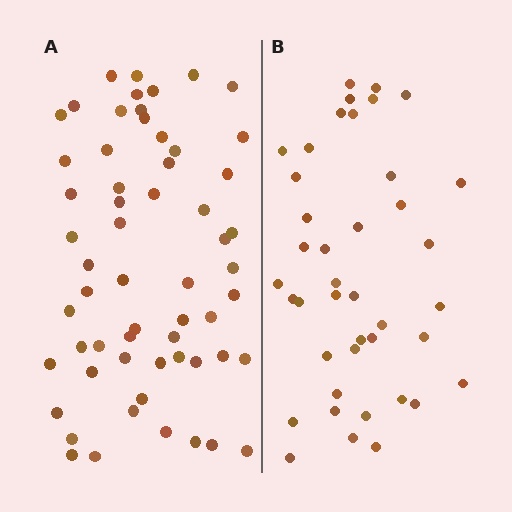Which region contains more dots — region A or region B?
Region A (the left region) has more dots.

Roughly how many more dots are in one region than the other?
Region A has approximately 20 more dots than region B.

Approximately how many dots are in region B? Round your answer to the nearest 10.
About 40 dots. (The exact count is 41, which rounds to 40.)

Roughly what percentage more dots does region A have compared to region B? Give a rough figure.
About 45% more.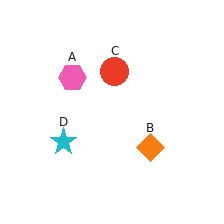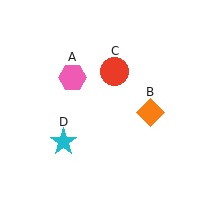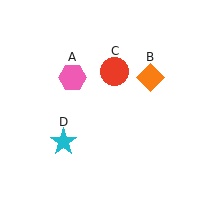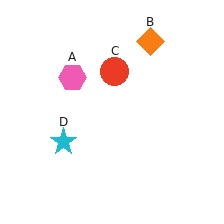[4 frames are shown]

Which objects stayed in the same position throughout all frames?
Pink hexagon (object A) and red circle (object C) and cyan star (object D) remained stationary.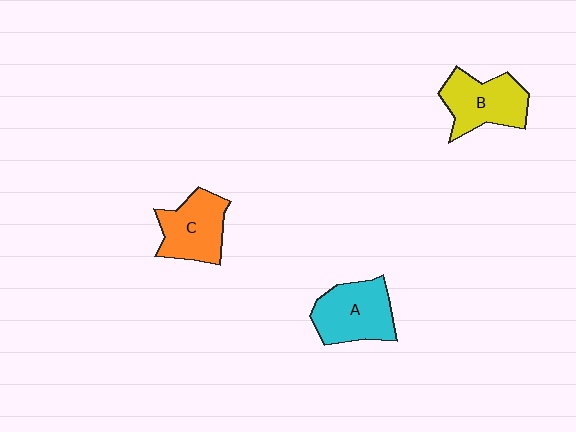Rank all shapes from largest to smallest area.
From largest to smallest: A (cyan), B (yellow), C (orange).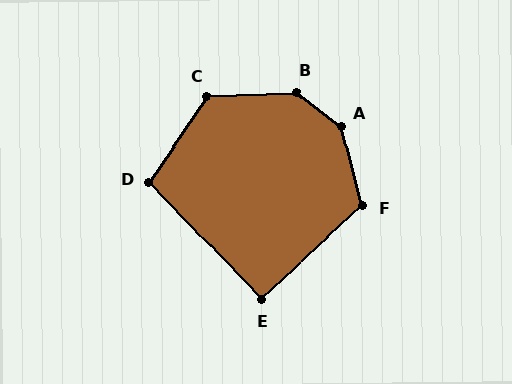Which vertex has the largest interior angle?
A, at approximately 142 degrees.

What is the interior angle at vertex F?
Approximately 118 degrees (obtuse).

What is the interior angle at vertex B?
Approximately 140 degrees (obtuse).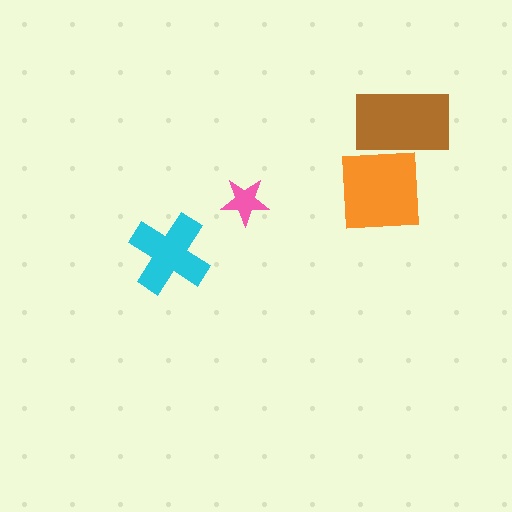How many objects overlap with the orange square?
1 object overlaps with the orange square.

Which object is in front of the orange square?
The brown rectangle is in front of the orange square.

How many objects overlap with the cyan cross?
0 objects overlap with the cyan cross.